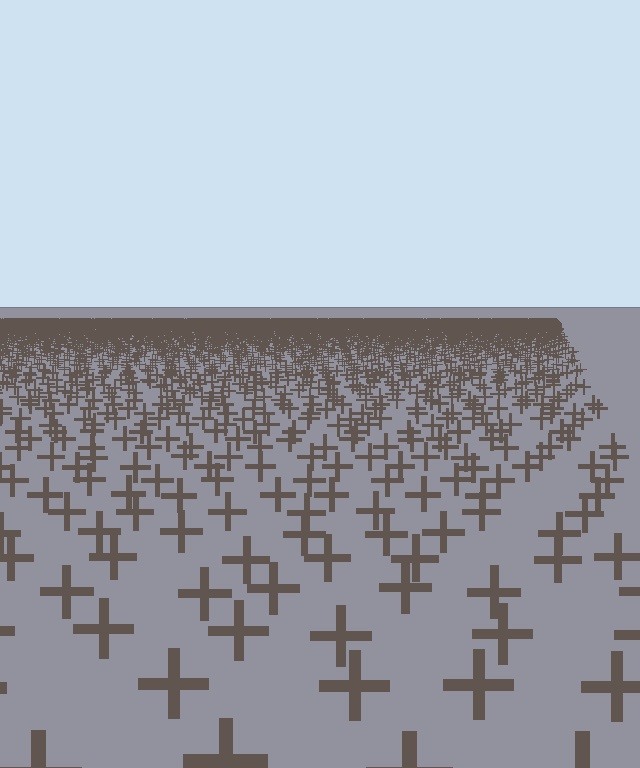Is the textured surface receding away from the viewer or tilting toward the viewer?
The surface is receding away from the viewer. Texture elements get smaller and denser toward the top.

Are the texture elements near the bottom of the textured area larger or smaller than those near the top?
Larger. Near the bottom, elements are closer to the viewer and appear at a bigger on-screen size.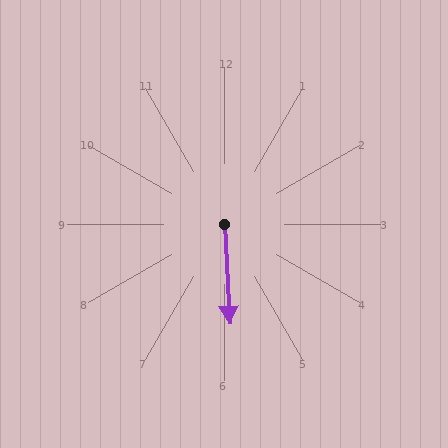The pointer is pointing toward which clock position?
Roughly 6 o'clock.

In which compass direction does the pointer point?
South.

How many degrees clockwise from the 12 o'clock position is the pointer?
Approximately 177 degrees.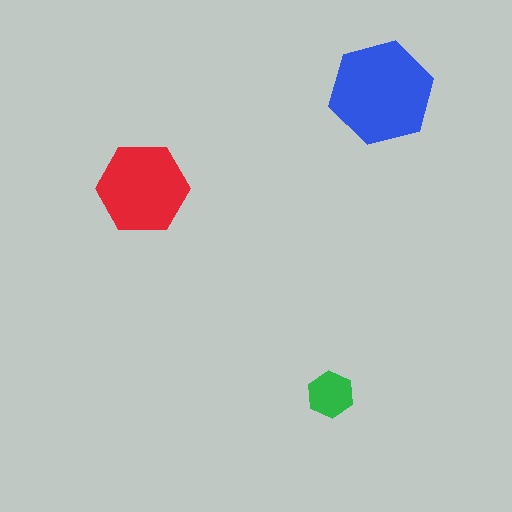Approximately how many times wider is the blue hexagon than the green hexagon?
About 2 times wider.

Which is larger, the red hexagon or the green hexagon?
The red one.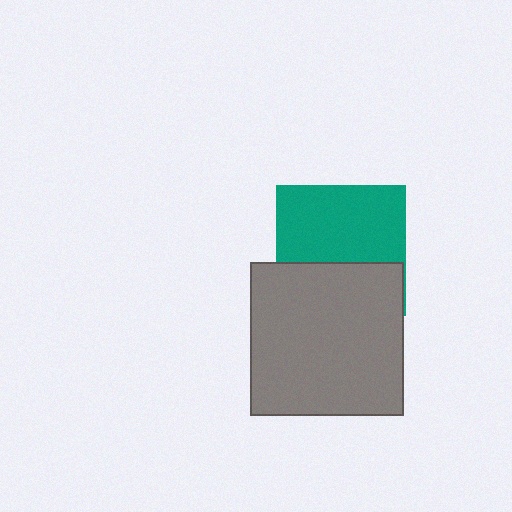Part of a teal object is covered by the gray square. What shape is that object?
It is a square.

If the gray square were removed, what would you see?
You would see the complete teal square.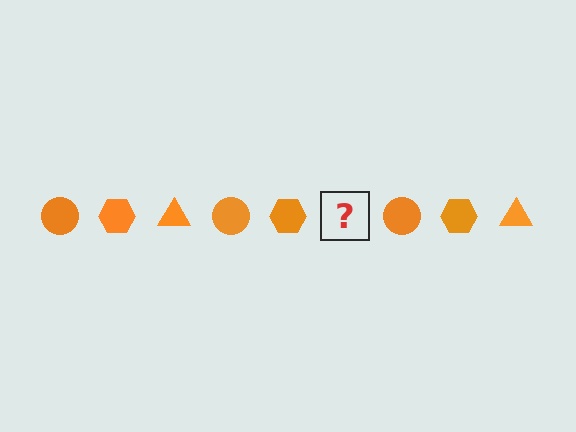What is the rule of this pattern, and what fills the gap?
The rule is that the pattern cycles through circle, hexagon, triangle shapes in orange. The gap should be filled with an orange triangle.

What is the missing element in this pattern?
The missing element is an orange triangle.